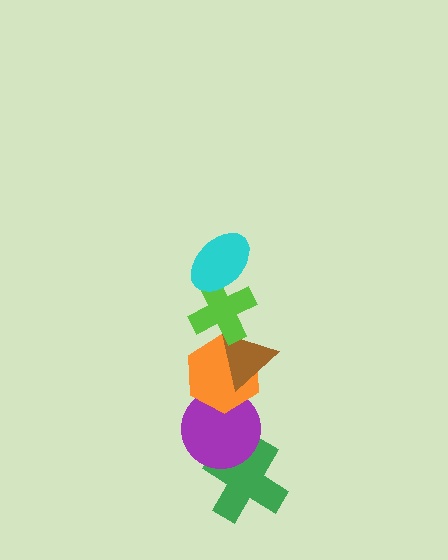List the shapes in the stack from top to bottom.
From top to bottom: the cyan ellipse, the lime cross, the brown triangle, the orange hexagon, the purple circle, the green cross.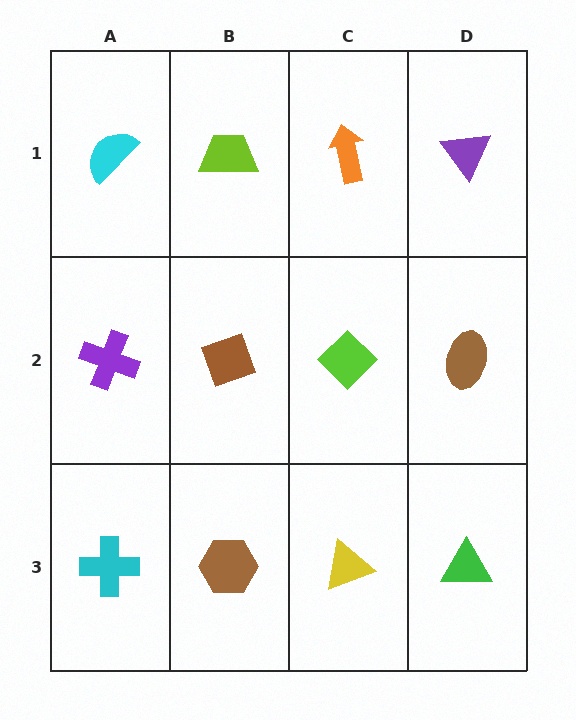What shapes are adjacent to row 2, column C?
An orange arrow (row 1, column C), a yellow triangle (row 3, column C), a brown diamond (row 2, column B), a brown ellipse (row 2, column D).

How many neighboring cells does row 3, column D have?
2.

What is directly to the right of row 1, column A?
A lime trapezoid.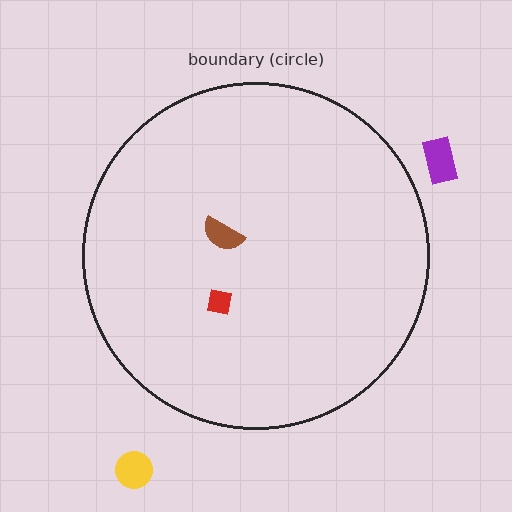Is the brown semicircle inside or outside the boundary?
Inside.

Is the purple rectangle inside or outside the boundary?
Outside.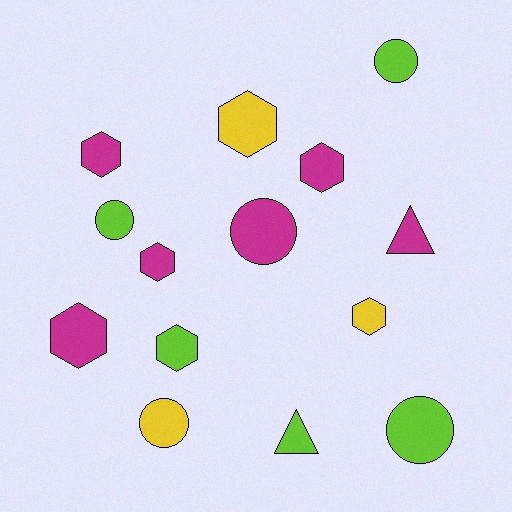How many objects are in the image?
There are 14 objects.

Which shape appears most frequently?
Hexagon, with 7 objects.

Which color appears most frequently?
Magenta, with 6 objects.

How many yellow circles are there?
There is 1 yellow circle.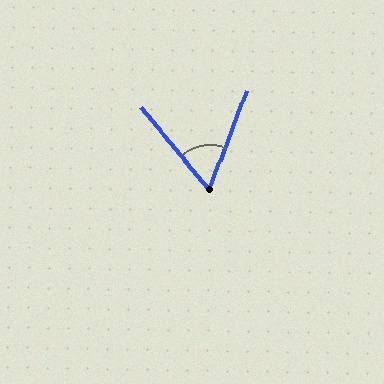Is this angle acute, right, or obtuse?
It is acute.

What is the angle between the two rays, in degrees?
Approximately 60 degrees.